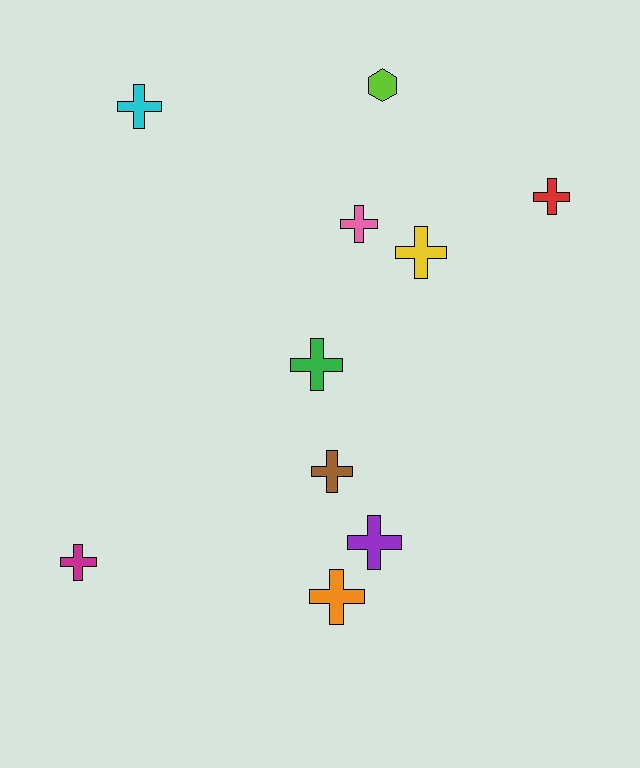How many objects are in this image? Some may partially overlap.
There are 10 objects.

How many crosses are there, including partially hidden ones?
There are 9 crosses.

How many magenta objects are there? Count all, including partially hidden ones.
There is 1 magenta object.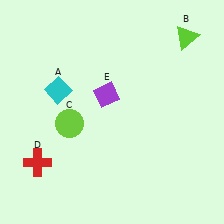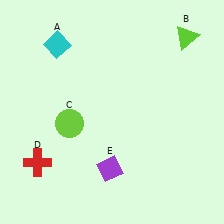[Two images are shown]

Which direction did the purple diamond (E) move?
The purple diamond (E) moved down.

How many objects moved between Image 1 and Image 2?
2 objects moved between the two images.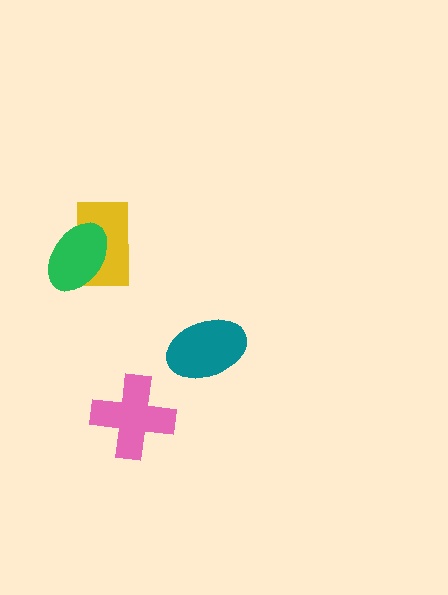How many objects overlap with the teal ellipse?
0 objects overlap with the teal ellipse.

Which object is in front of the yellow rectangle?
The green ellipse is in front of the yellow rectangle.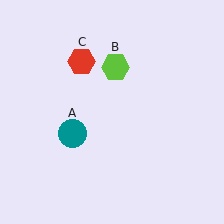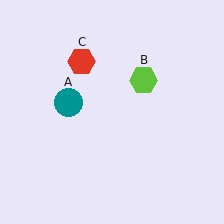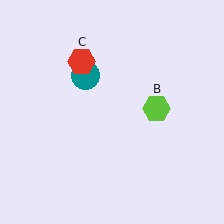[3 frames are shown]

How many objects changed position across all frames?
2 objects changed position: teal circle (object A), lime hexagon (object B).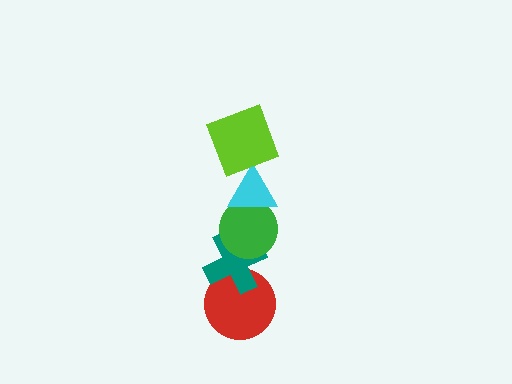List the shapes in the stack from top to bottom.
From top to bottom: the lime square, the cyan triangle, the green circle, the teal cross, the red circle.